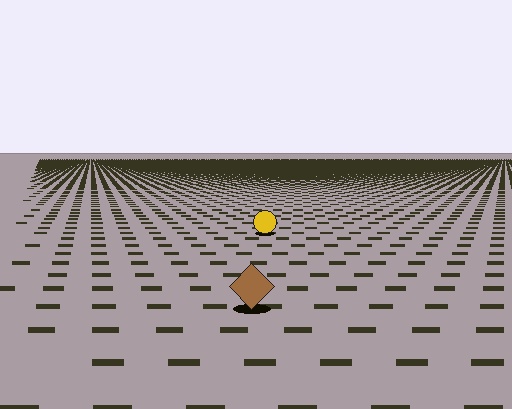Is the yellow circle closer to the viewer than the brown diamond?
No. The brown diamond is closer — you can tell from the texture gradient: the ground texture is coarser near it.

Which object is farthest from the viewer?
The yellow circle is farthest from the viewer. It appears smaller and the ground texture around it is denser.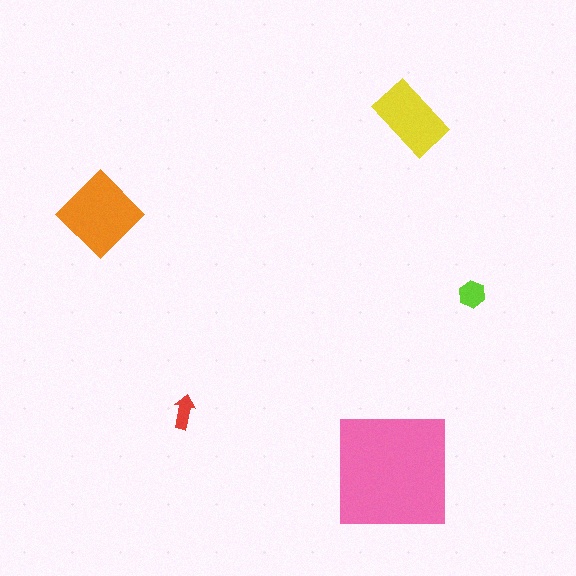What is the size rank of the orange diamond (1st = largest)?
2nd.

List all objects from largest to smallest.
The pink square, the orange diamond, the yellow rectangle, the lime hexagon, the red arrow.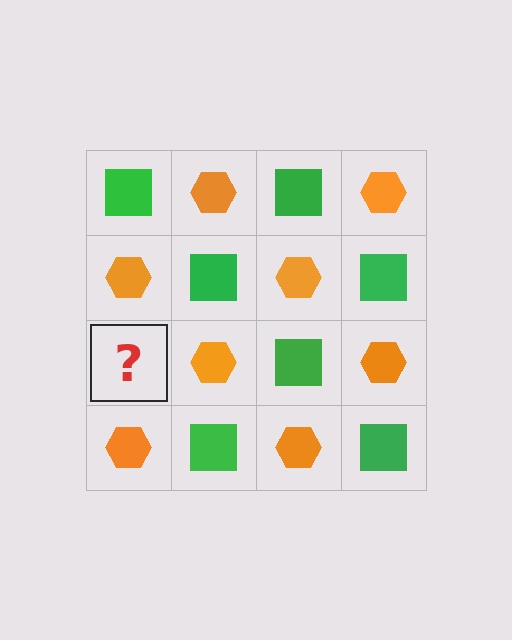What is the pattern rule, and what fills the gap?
The rule is that it alternates green square and orange hexagon in a checkerboard pattern. The gap should be filled with a green square.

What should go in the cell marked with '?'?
The missing cell should contain a green square.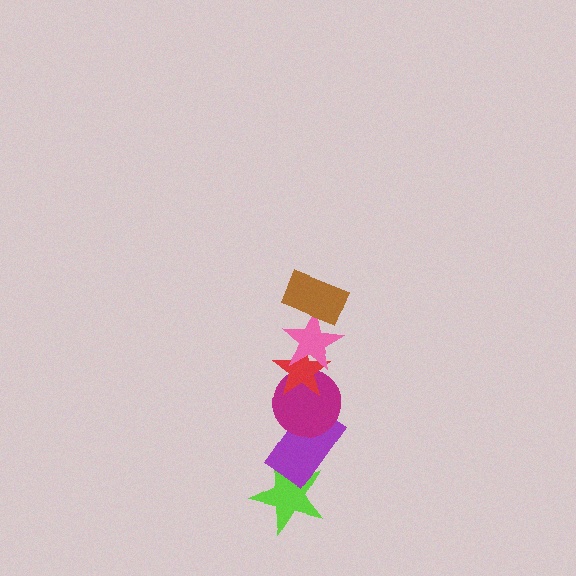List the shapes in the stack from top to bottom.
From top to bottom: the brown rectangle, the pink star, the red star, the magenta circle, the purple rectangle, the lime star.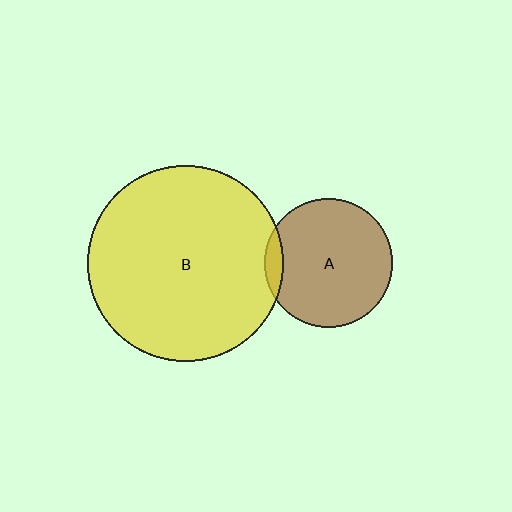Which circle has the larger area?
Circle B (yellow).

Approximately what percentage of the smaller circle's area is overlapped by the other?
Approximately 10%.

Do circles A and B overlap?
Yes.